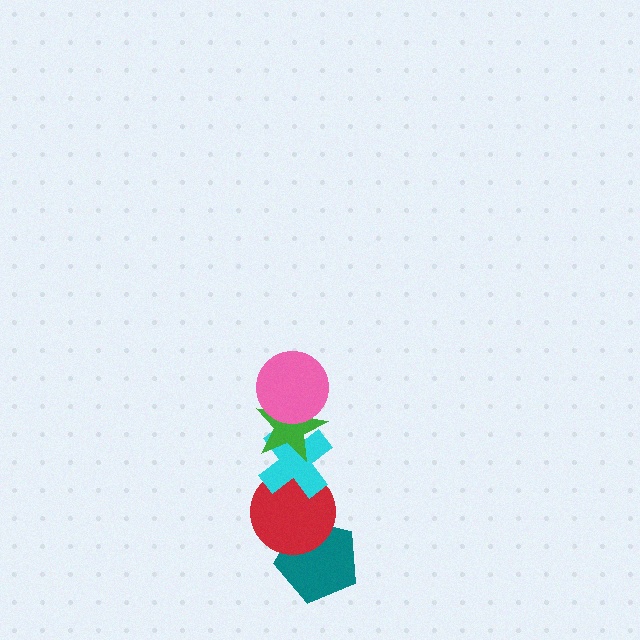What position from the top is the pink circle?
The pink circle is 1st from the top.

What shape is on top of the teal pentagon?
The red circle is on top of the teal pentagon.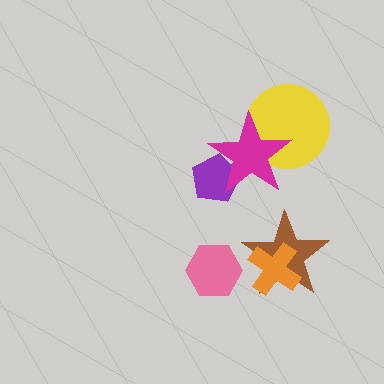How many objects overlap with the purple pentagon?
1 object overlaps with the purple pentagon.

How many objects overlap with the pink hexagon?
0 objects overlap with the pink hexagon.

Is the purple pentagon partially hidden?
Yes, it is partially covered by another shape.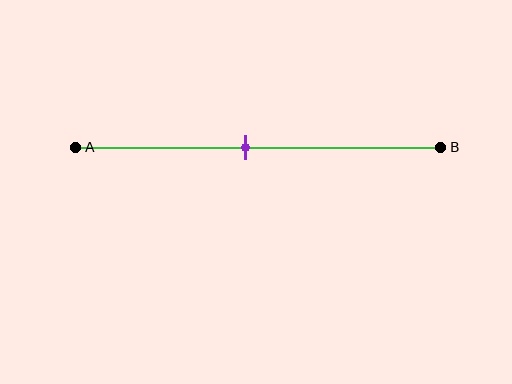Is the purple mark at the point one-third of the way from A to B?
No, the mark is at about 45% from A, not at the 33% one-third point.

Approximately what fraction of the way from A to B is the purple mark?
The purple mark is approximately 45% of the way from A to B.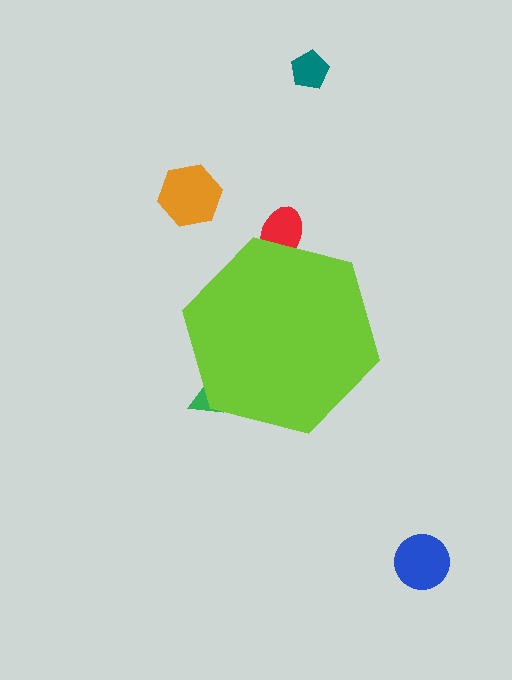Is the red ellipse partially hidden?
Yes, the red ellipse is partially hidden behind the lime hexagon.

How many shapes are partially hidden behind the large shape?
2 shapes are partially hidden.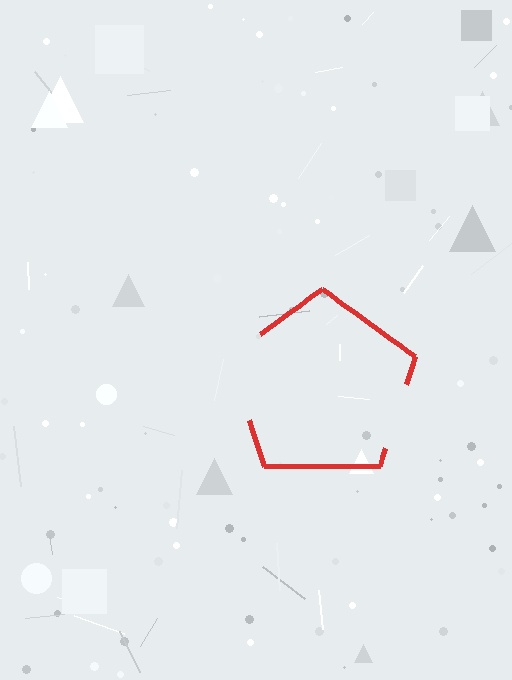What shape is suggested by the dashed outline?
The dashed outline suggests a pentagon.